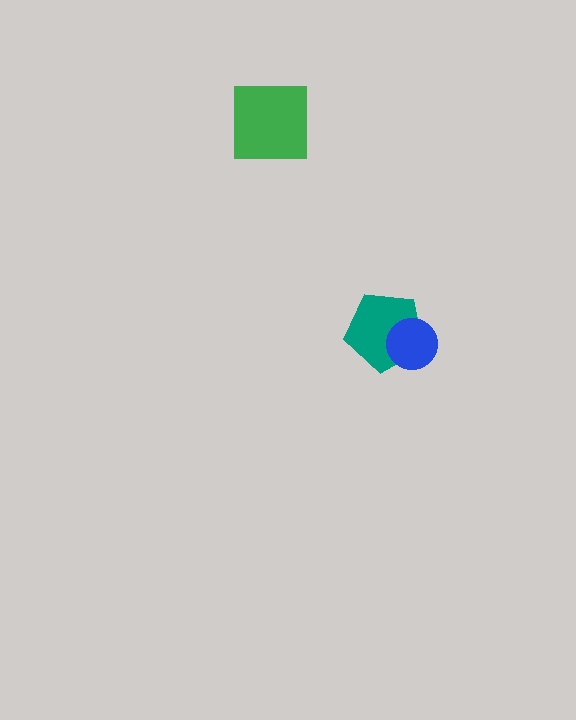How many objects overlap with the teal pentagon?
1 object overlaps with the teal pentagon.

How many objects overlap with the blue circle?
1 object overlaps with the blue circle.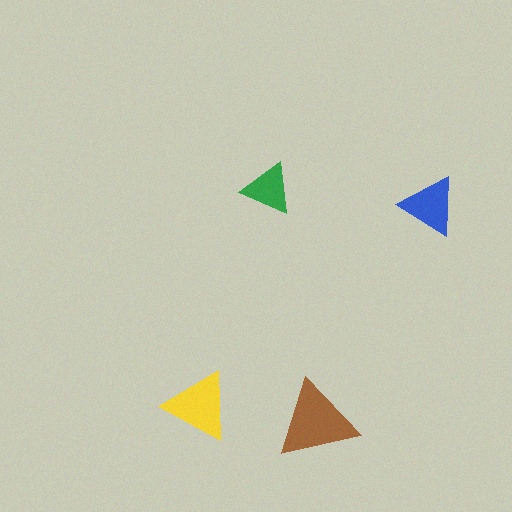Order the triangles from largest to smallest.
the brown one, the yellow one, the blue one, the green one.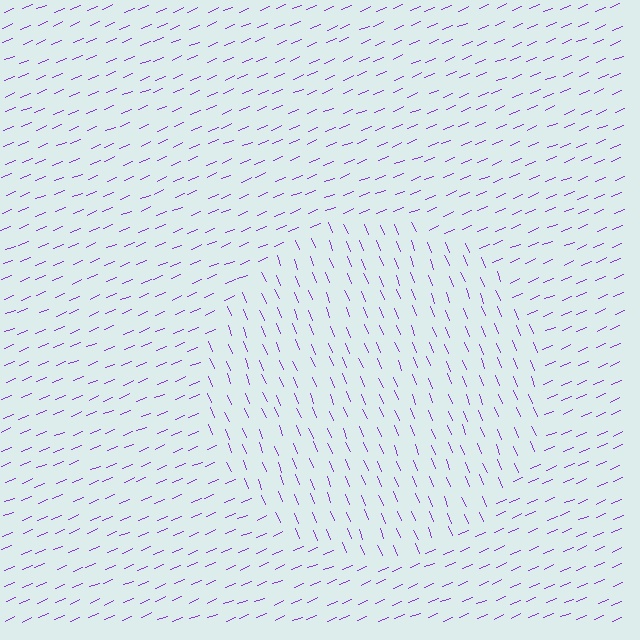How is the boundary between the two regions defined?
The boundary is defined purely by a change in line orientation (approximately 90 degrees difference). All lines are the same color and thickness.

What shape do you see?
I see a circle.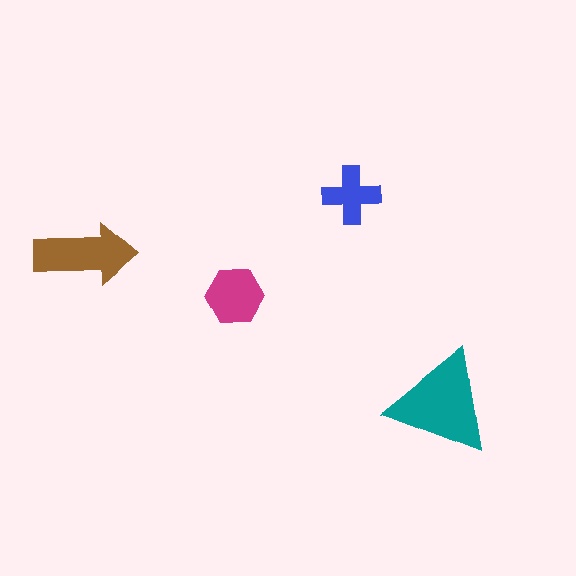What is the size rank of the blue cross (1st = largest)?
4th.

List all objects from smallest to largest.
The blue cross, the magenta hexagon, the brown arrow, the teal triangle.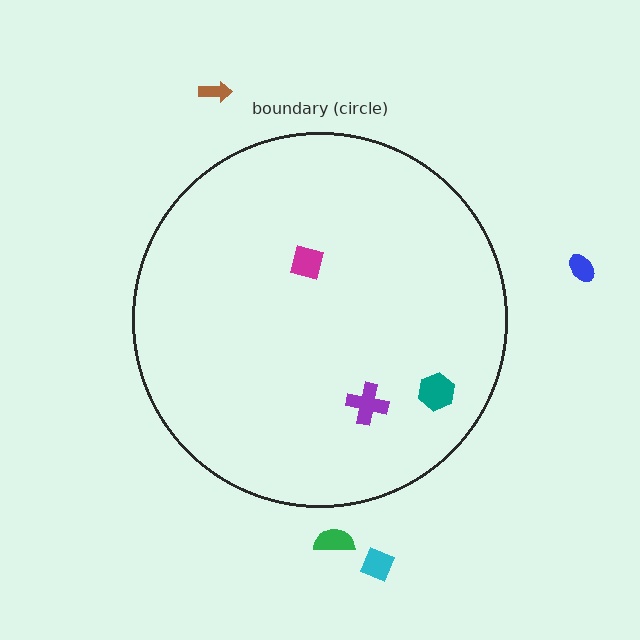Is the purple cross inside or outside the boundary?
Inside.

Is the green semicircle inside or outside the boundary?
Outside.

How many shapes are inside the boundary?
3 inside, 4 outside.